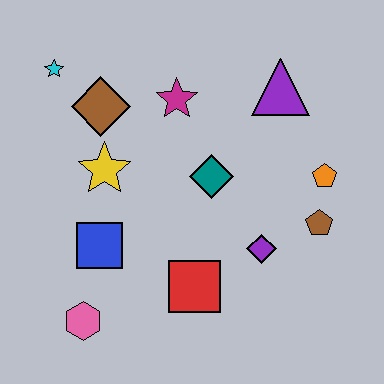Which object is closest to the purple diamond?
The brown pentagon is closest to the purple diamond.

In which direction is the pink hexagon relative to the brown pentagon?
The pink hexagon is to the left of the brown pentagon.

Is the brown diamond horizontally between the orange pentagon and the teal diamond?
No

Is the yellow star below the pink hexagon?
No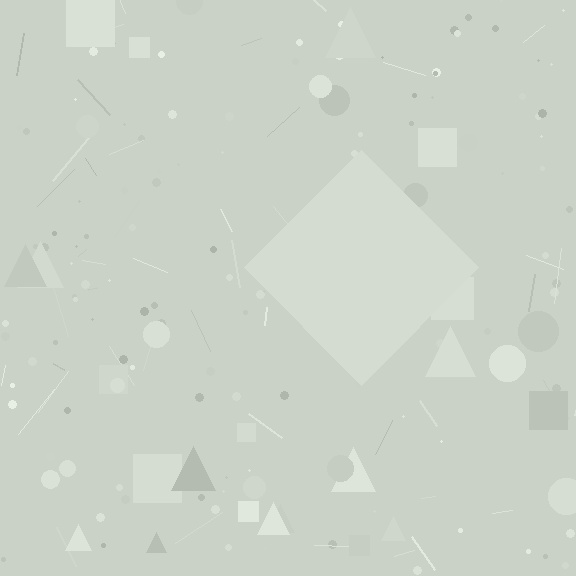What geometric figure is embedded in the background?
A diamond is embedded in the background.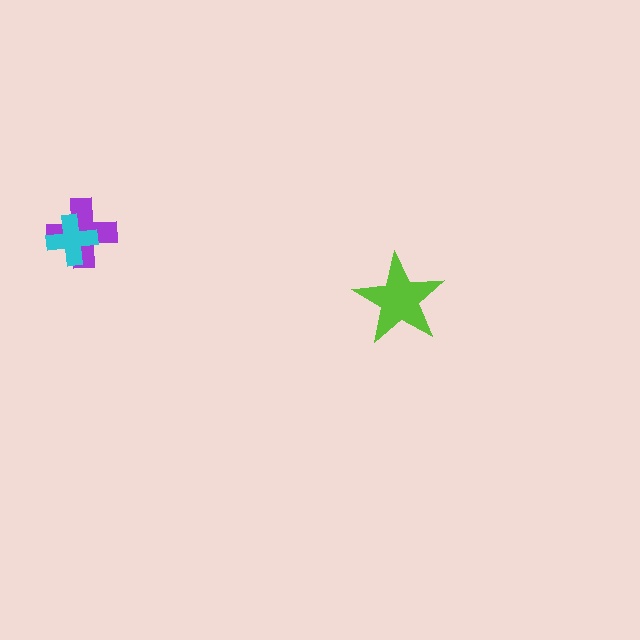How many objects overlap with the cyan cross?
1 object overlaps with the cyan cross.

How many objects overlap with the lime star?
0 objects overlap with the lime star.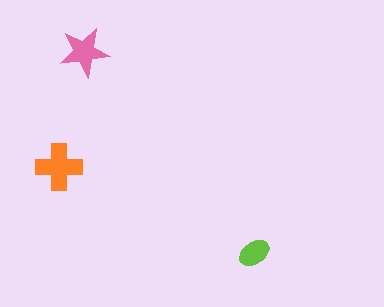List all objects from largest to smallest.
The orange cross, the pink star, the lime ellipse.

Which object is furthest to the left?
The orange cross is leftmost.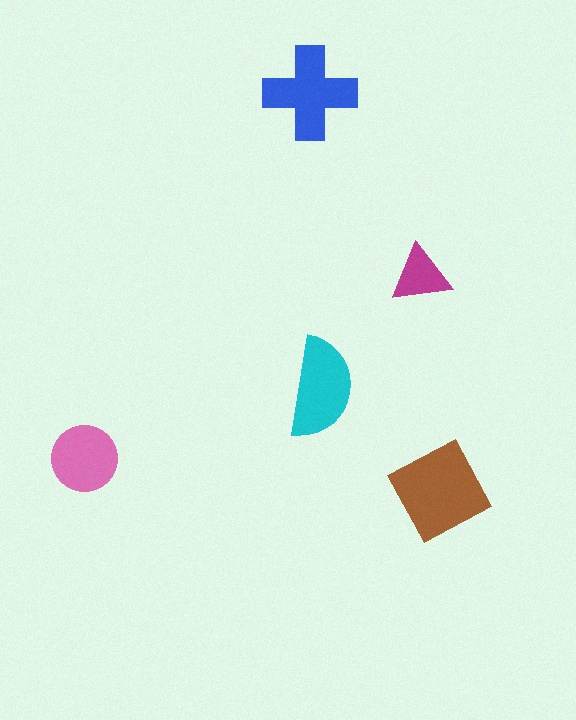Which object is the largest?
The brown square.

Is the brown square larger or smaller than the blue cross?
Larger.